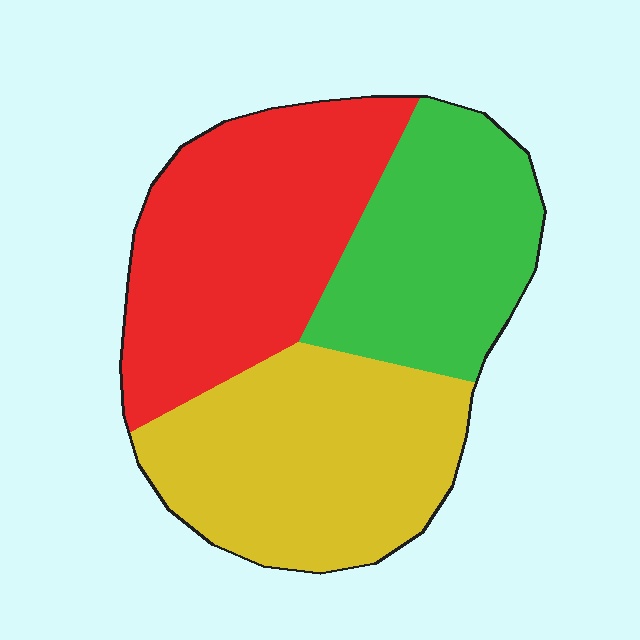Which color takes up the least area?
Green, at roughly 30%.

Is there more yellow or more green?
Yellow.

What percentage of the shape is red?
Red covers 37% of the shape.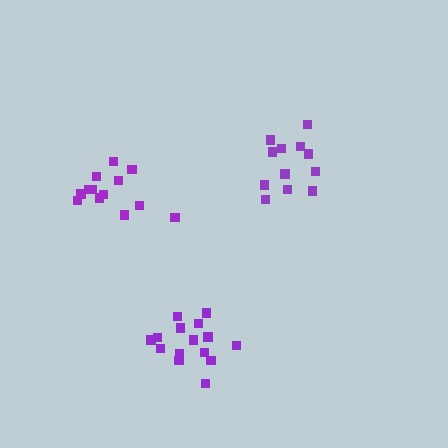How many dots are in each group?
Group 1: 13 dots, Group 2: 15 dots, Group 3: 12 dots (40 total).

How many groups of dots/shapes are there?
There are 3 groups.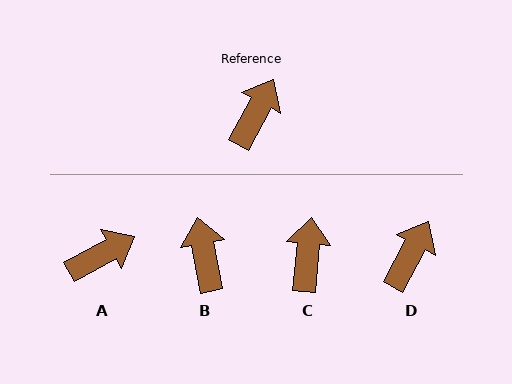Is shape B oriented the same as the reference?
No, it is off by about 39 degrees.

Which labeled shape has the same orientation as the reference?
D.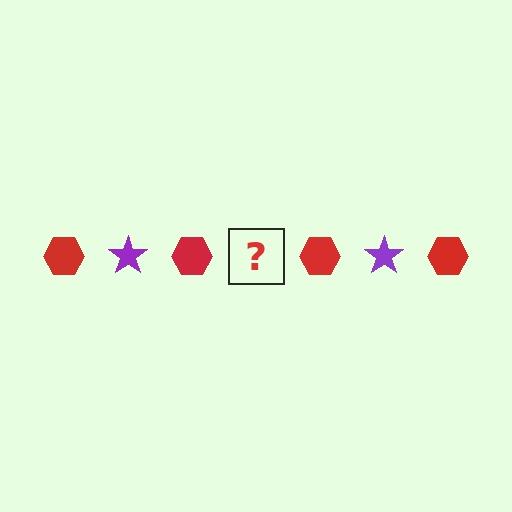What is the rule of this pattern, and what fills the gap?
The rule is that the pattern alternates between red hexagon and purple star. The gap should be filled with a purple star.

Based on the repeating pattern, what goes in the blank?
The blank should be a purple star.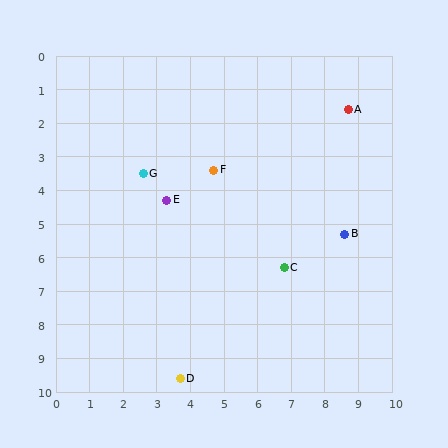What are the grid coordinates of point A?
Point A is at approximately (8.7, 1.6).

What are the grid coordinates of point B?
Point B is at approximately (8.6, 5.3).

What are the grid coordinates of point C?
Point C is at approximately (6.8, 6.3).